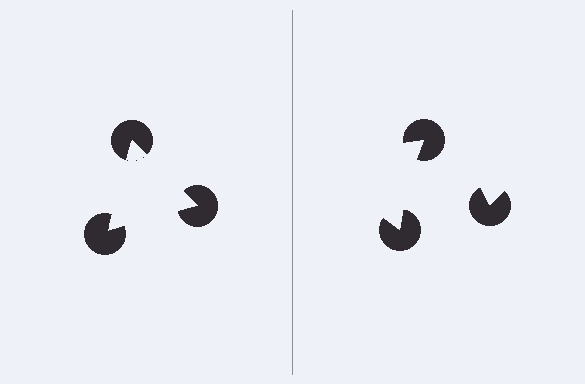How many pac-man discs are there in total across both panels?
6 — 3 on each side.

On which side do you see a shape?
An illusory triangle appears on the left side. On the right side the wedge cuts are rotated, so no coherent shape forms.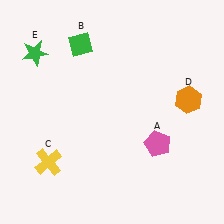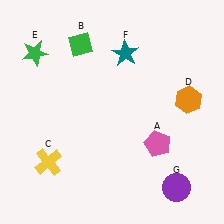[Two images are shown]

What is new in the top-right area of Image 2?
A teal star (F) was added in the top-right area of Image 2.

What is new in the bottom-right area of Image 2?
A purple circle (G) was added in the bottom-right area of Image 2.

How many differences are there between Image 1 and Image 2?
There are 2 differences between the two images.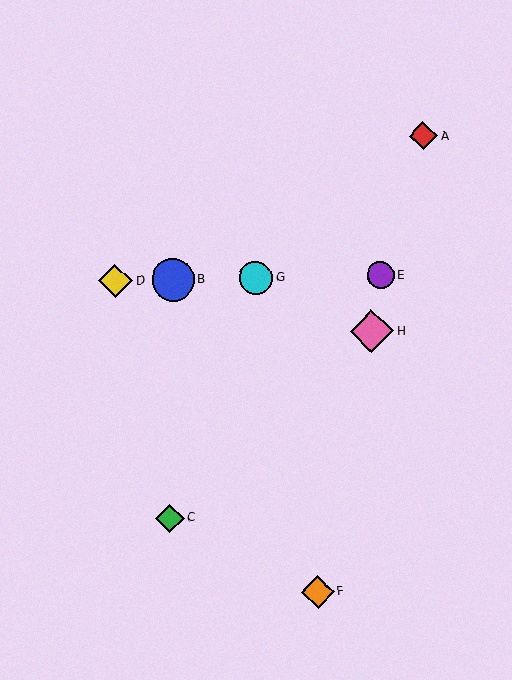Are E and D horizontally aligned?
Yes, both are at y≈275.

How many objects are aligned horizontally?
4 objects (B, D, E, G) are aligned horizontally.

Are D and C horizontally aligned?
No, D is at y≈281 and C is at y≈518.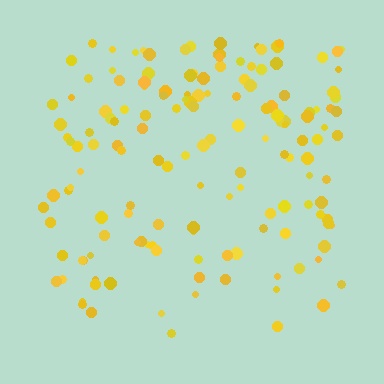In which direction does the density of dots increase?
From bottom to top, with the top side densest.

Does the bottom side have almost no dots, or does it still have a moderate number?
Still a moderate number, just noticeably fewer than the top.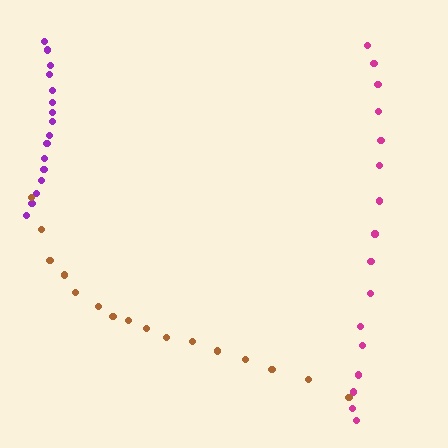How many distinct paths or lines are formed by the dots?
There are 3 distinct paths.